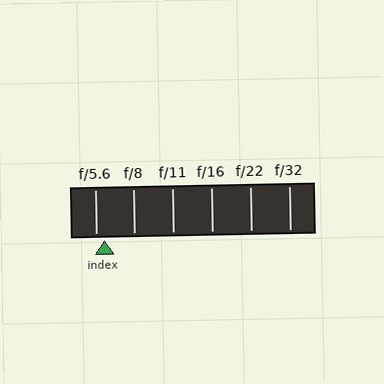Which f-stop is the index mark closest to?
The index mark is closest to f/5.6.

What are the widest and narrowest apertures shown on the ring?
The widest aperture shown is f/5.6 and the narrowest is f/32.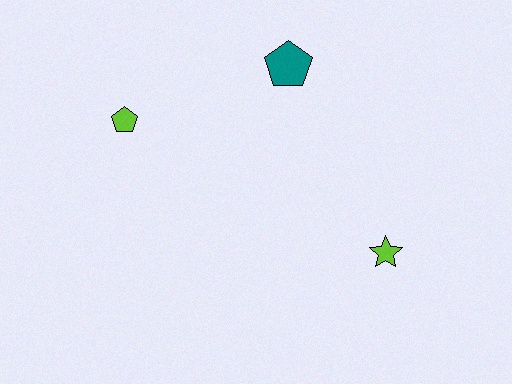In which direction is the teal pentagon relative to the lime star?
The teal pentagon is above the lime star.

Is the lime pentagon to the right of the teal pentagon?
No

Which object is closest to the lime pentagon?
The teal pentagon is closest to the lime pentagon.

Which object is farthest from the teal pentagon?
The lime star is farthest from the teal pentagon.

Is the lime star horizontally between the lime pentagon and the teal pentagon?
No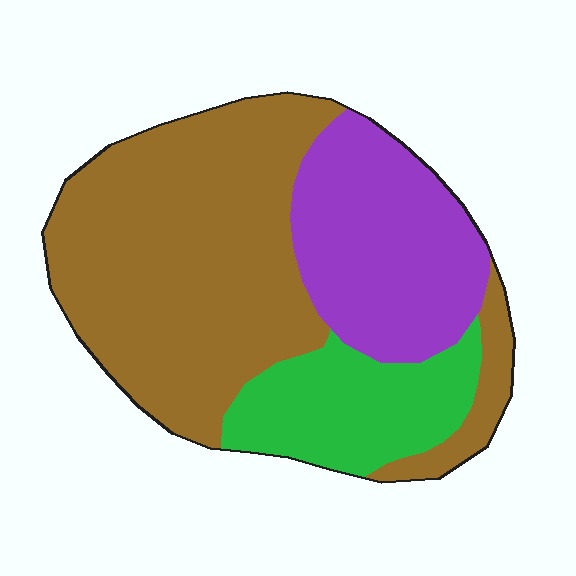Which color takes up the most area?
Brown, at roughly 55%.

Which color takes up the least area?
Green, at roughly 20%.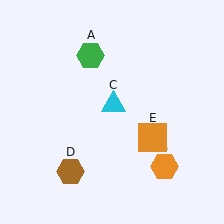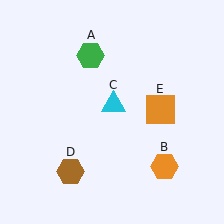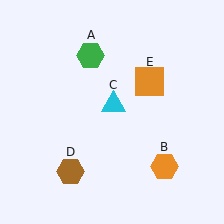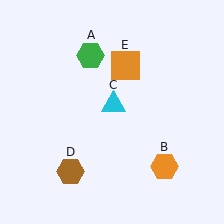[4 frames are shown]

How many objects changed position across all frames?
1 object changed position: orange square (object E).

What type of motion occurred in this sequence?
The orange square (object E) rotated counterclockwise around the center of the scene.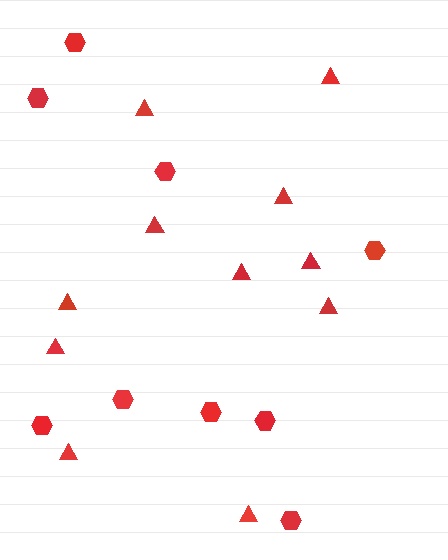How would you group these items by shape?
There are 2 groups: one group of triangles (11) and one group of hexagons (9).